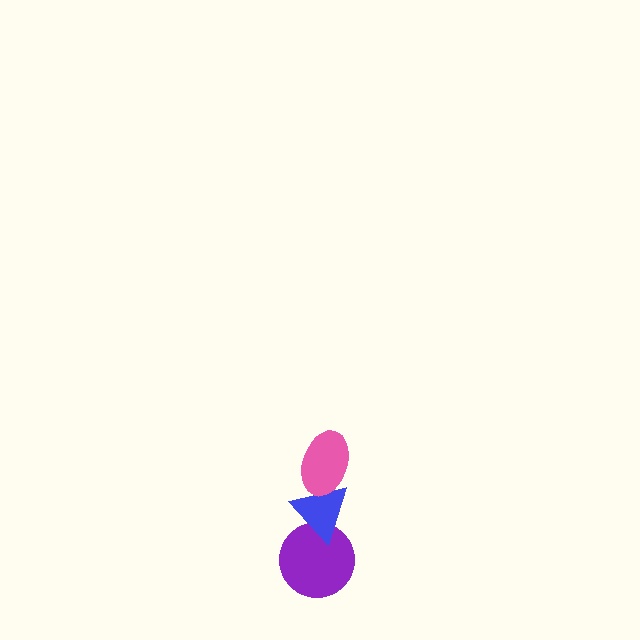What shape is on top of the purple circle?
The blue triangle is on top of the purple circle.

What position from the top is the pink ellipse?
The pink ellipse is 1st from the top.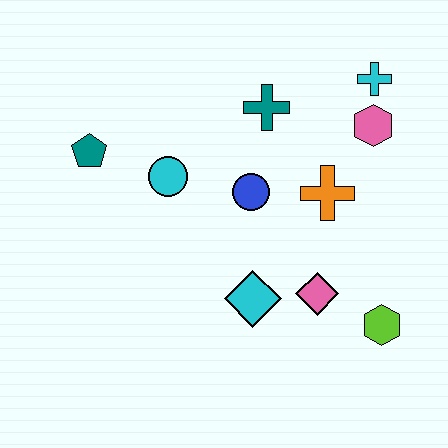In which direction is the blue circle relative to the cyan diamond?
The blue circle is above the cyan diamond.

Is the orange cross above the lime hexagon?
Yes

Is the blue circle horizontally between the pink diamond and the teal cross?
No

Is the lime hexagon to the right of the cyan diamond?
Yes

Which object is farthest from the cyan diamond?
The cyan cross is farthest from the cyan diamond.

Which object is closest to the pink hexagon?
The cyan cross is closest to the pink hexagon.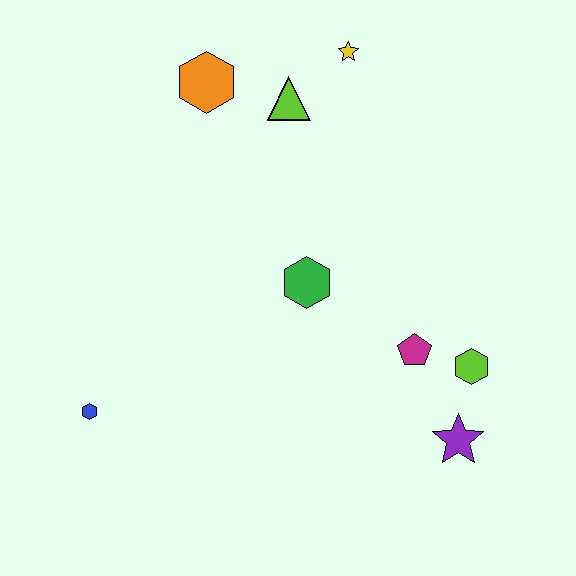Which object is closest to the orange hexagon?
The lime triangle is closest to the orange hexagon.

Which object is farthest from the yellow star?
The blue hexagon is farthest from the yellow star.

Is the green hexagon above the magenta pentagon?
Yes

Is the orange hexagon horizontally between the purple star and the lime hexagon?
No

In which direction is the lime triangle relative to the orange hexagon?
The lime triangle is to the right of the orange hexagon.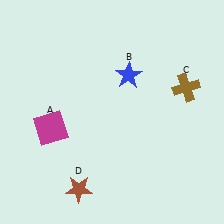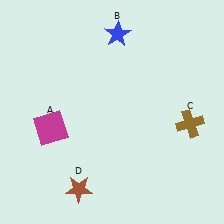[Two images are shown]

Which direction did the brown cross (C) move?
The brown cross (C) moved down.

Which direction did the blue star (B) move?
The blue star (B) moved up.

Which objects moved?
The objects that moved are: the blue star (B), the brown cross (C).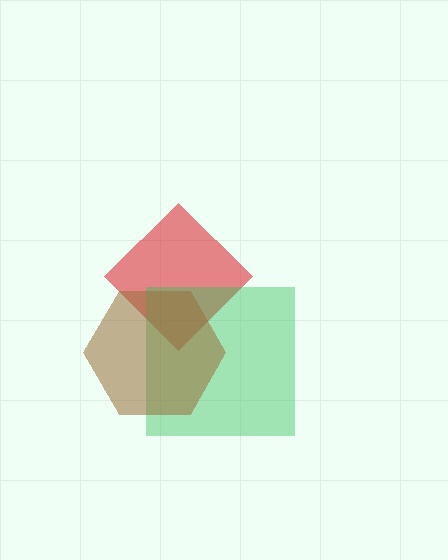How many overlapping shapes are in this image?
There are 3 overlapping shapes in the image.